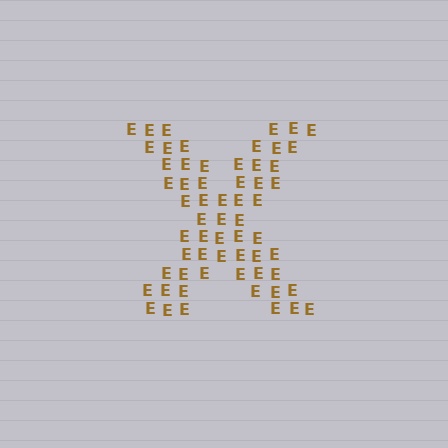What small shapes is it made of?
It is made of small letter E's.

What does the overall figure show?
The overall figure shows the letter X.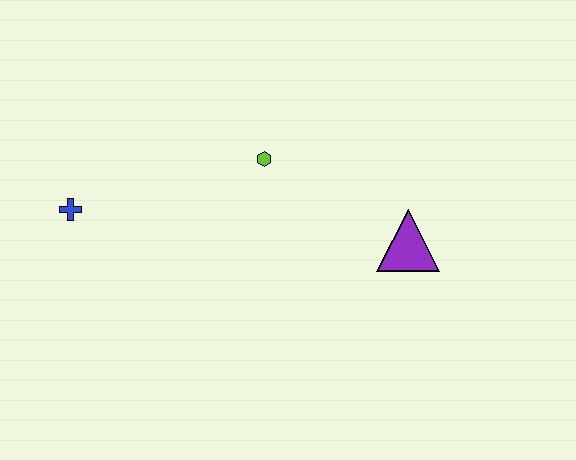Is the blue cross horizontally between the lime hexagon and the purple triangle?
No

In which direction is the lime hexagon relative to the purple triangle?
The lime hexagon is to the left of the purple triangle.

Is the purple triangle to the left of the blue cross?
No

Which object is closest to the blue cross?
The lime hexagon is closest to the blue cross.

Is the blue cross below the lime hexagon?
Yes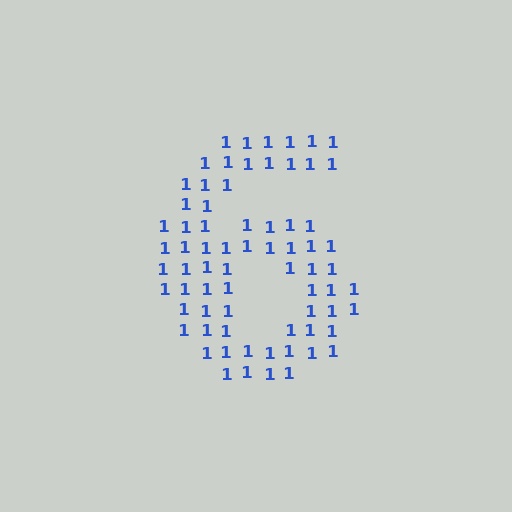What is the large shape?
The large shape is the digit 6.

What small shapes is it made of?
It is made of small digit 1's.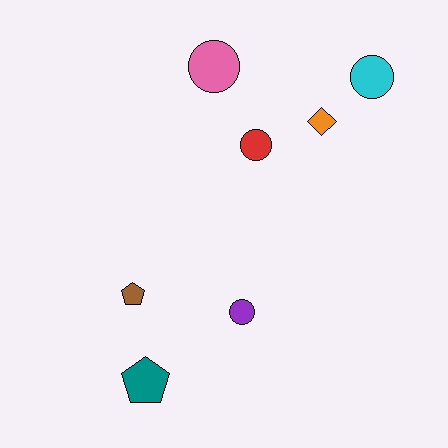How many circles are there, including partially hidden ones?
There are 4 circles.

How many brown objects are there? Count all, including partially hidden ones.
There is 1 brown object.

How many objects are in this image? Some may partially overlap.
There are 7 objects.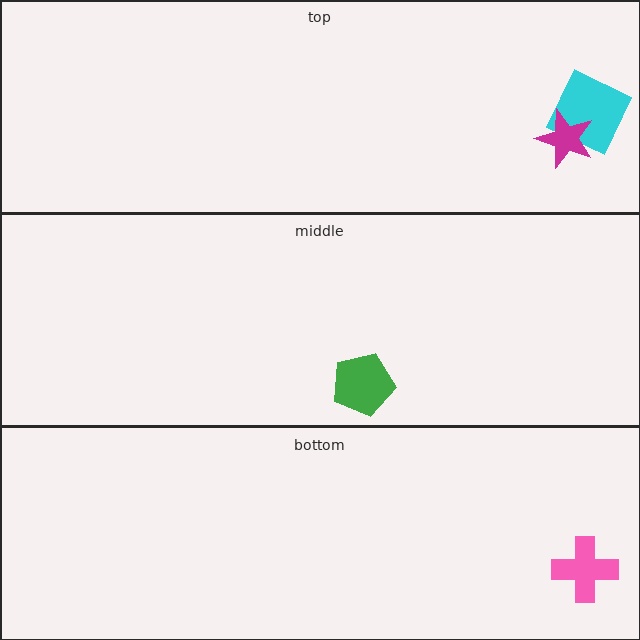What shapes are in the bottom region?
The pink cross.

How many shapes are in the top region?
2.